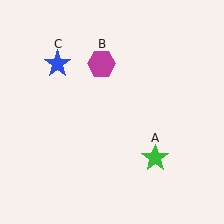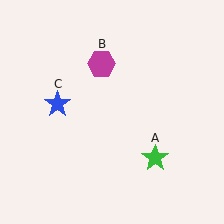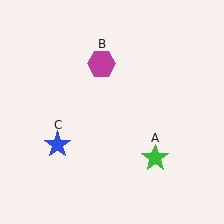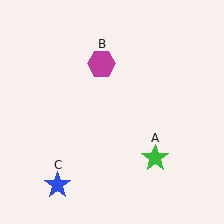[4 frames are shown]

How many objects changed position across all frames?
1 object changed position: blue star (object C).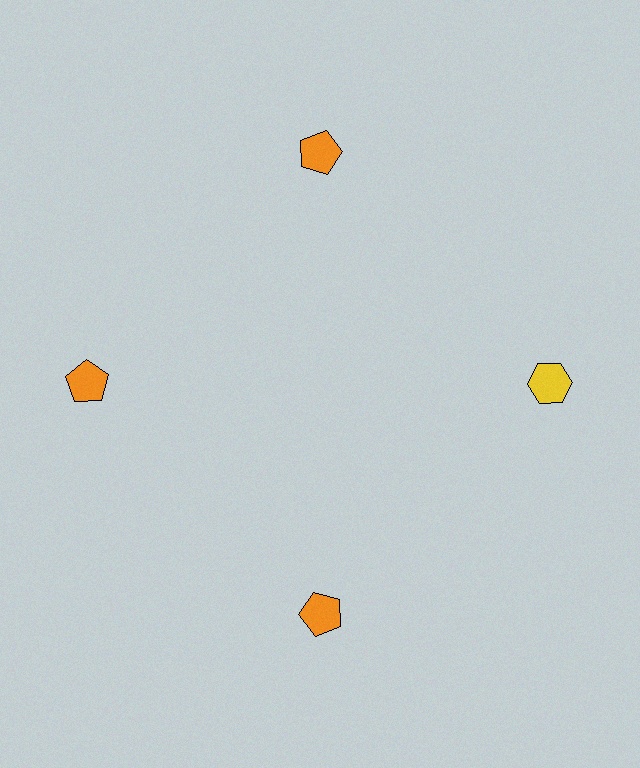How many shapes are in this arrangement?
There are 4 shapes arranged in a ring pattern.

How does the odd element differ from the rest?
It differs in both color (yellow instead of orange) and shape (hexagon instead of pentagon).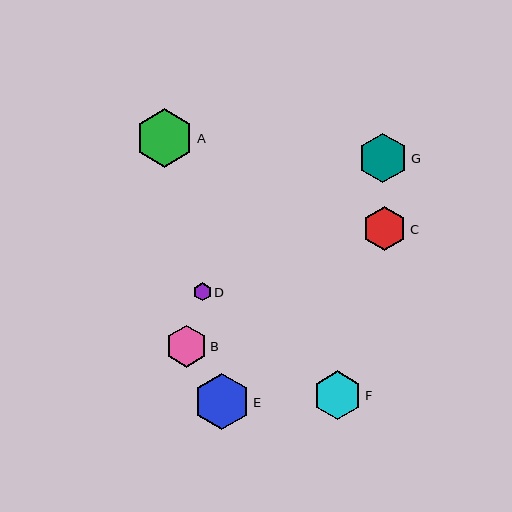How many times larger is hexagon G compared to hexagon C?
Hexagon G is approximately 1.1 times the size of hexagon C.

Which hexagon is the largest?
Hexagon A is the largest with a size of approximately 58 pixels.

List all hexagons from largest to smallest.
From largest to smallest: A, E, G, F, C, B, D.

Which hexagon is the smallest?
Hexagon D is the smallest with a size of approximately 18 pixels.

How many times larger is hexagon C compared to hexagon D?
Hexagon C is approximately 2.5 times the size of hexagon D.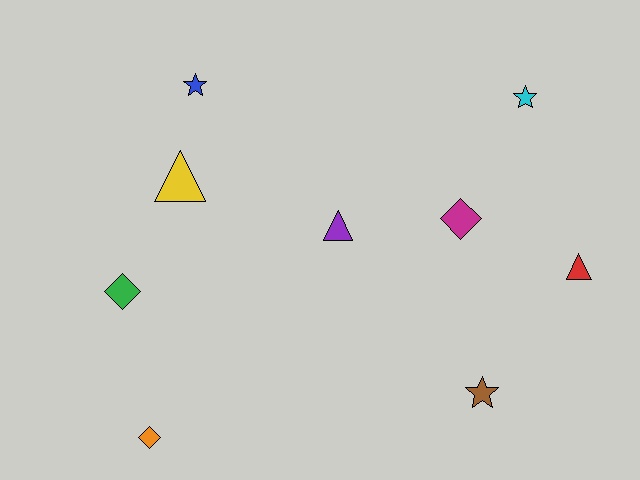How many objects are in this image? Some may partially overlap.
There are 9 objects.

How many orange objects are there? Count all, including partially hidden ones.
There is 1 orange object.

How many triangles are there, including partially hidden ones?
There are 3 triangles.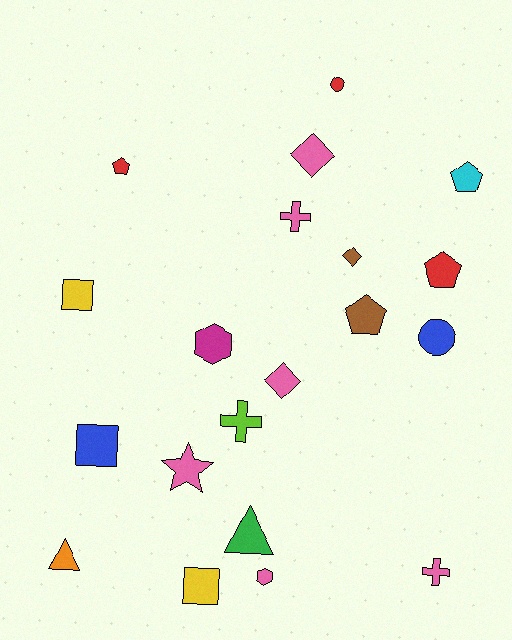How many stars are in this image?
There is 1 star.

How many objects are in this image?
There are 20 objects.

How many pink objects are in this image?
There are 6 pink objects.